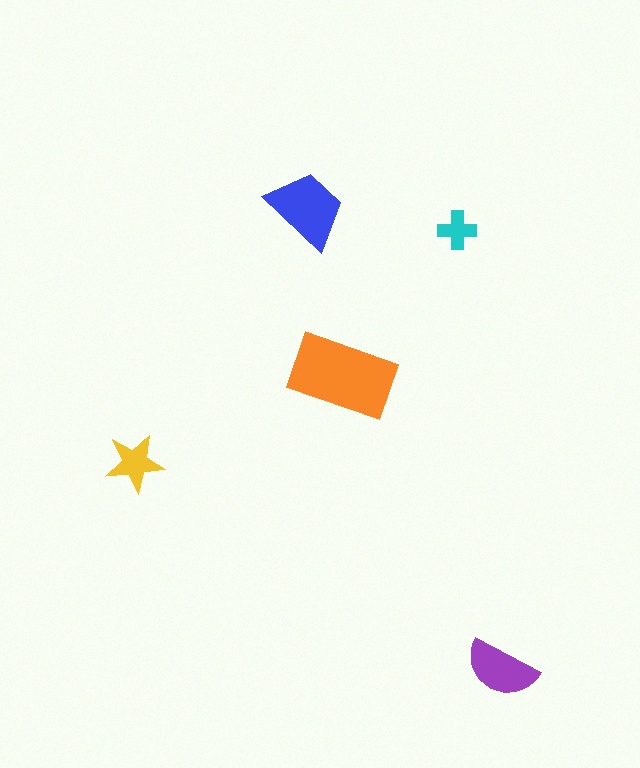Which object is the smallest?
The cyan cross.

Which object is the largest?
The orange rectangle.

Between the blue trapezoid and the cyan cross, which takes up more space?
The blue trapezoid.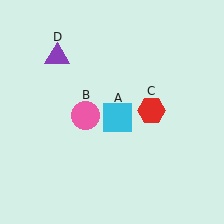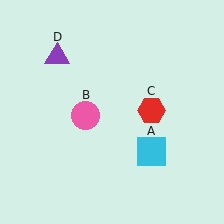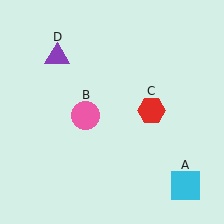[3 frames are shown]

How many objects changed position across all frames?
1 object changed position: cyan square (object A).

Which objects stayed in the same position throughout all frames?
Pink circle (object B) and red hexagon (object C) and purple triangle (object D) remained stationary.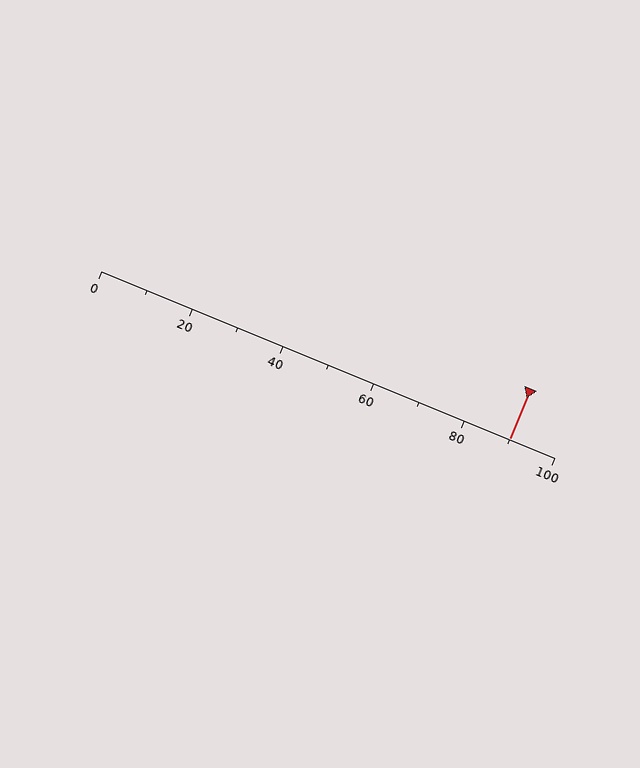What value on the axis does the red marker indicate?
The marker indicates approximately 90.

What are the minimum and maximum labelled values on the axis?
The axis runs from 0 to 100.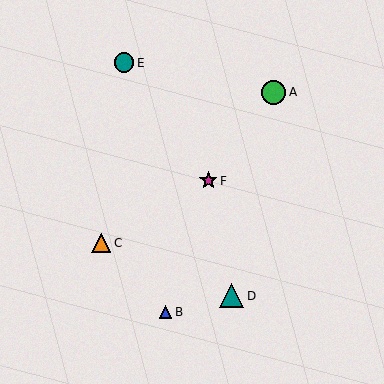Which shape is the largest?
The green circle (labeled A) is the largest.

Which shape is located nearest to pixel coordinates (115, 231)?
The orange triangle (labeled C) at (101, 243) is nearest to that location.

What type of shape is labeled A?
Shape A is a green circle.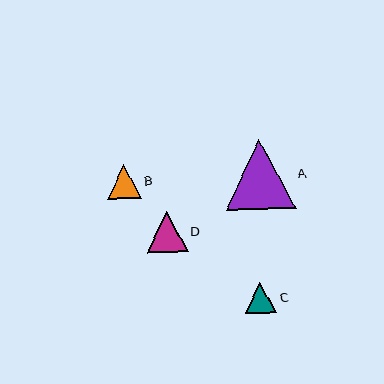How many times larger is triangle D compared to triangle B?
Triangle D is approximately 1.2 times the size of triangle B.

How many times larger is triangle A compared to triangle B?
Triangle A is approximately 2.1 times the size of triangle B.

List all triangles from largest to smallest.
From largest to smallest: A, D, B, C.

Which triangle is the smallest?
Triangle C is the smallest with a size of approximately 32 pixels.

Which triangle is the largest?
Triangle A is the largest with a size of approximately 70 pixels.